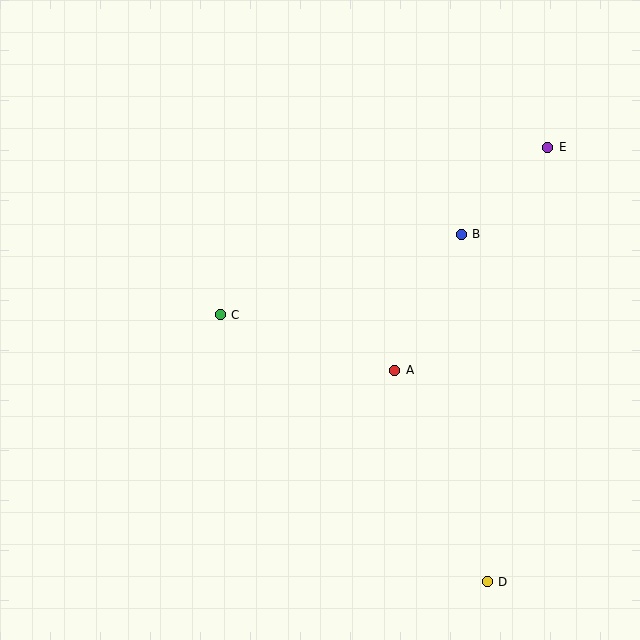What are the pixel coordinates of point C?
Point C is at (220, 315).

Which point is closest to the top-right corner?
Point E is closest to the top-right corner.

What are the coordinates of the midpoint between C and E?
The midpoint between C and E is at (384, 231).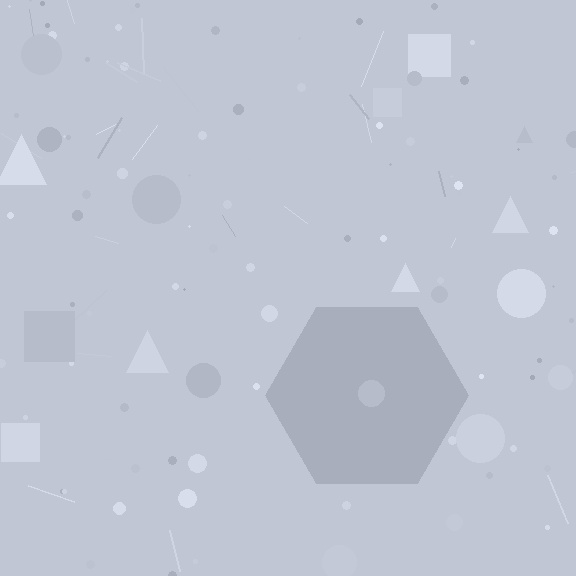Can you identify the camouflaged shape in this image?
The camouflaged shape is a hexagon.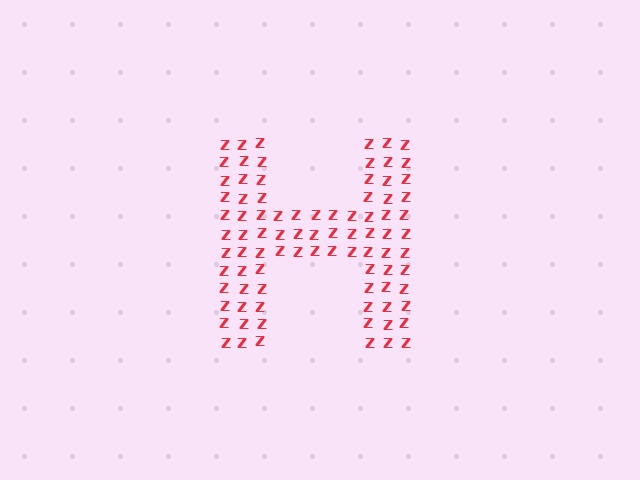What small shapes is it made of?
It is made of small letter Z's.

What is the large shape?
The large shape is the letter H.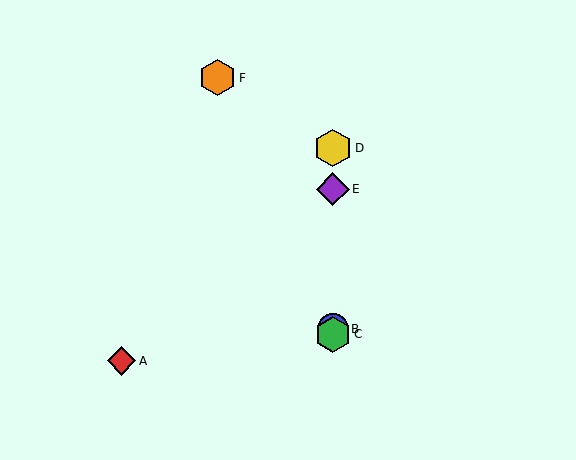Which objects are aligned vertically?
Objects B, C, D, E are aligned vertically.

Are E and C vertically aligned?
Yes, both are at x≈333.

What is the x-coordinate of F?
Object F is at x≈218.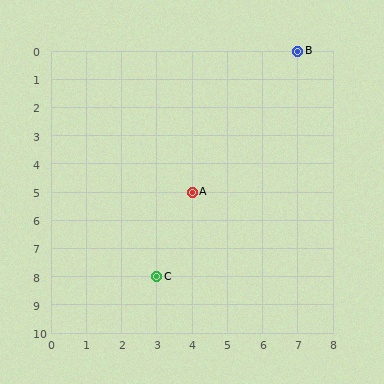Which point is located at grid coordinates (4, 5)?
Point A is at (4, 5).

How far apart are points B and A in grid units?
Points B and A are 3 columns and 5 rows apart (about 5.8 grid units diagonally).